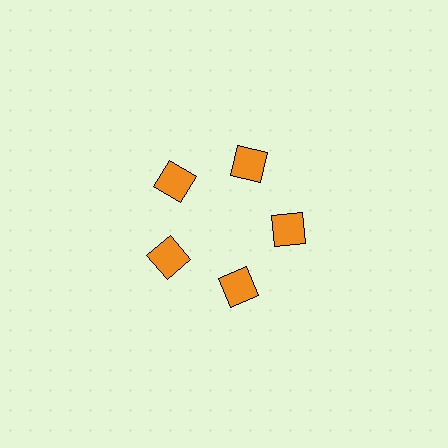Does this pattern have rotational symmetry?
Yes, this pattern has 5-fold rotational symmetry. It looks the same after rotating 72 degrees around the center.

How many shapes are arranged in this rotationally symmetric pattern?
There are 5 shapes, arranged in 5 groups of 1.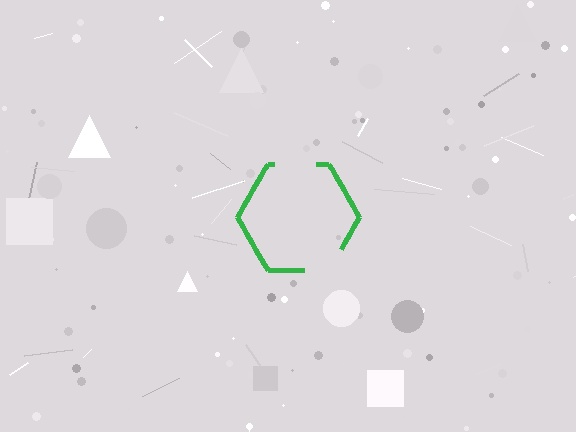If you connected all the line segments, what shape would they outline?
They would outline a hexagon.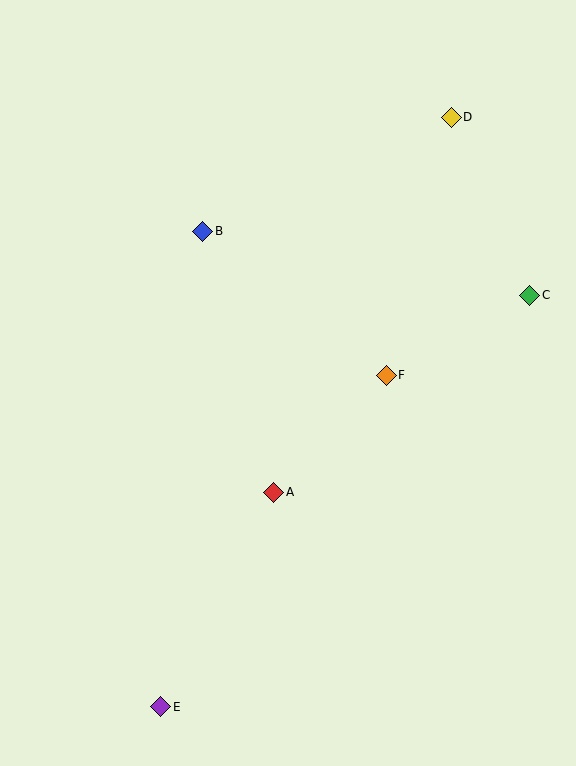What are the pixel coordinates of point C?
Point C is at (530, 295).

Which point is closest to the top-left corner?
Point B is closest to the top-left corner.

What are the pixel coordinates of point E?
Point E is at (161, 707).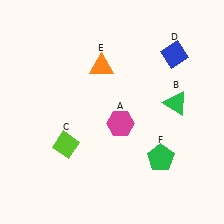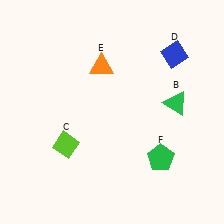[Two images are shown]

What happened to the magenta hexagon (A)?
The magenta hexagon (A) was removed in Image 2. It was in the bottom-right area of Image 1.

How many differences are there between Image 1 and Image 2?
There is 1 difference between the two images.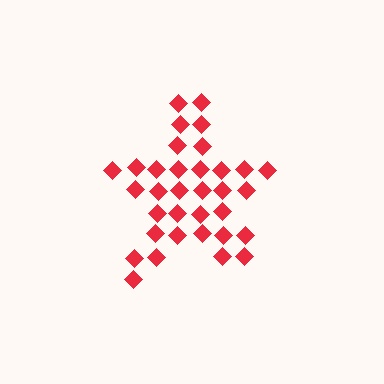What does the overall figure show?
The overall figure shows a star.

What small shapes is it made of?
It is made of small diamonds.